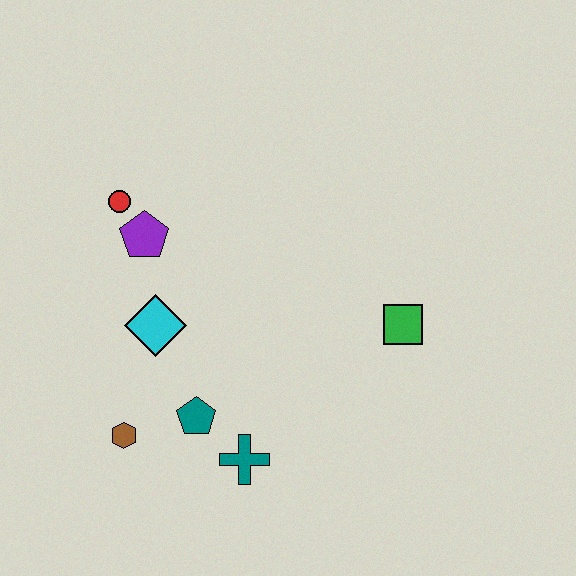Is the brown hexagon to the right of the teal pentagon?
No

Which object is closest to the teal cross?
The teal pentagon is closest to the teal cross.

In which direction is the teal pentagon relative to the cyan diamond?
The teal pentagon is below the cyan diamond.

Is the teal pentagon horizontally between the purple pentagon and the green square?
Yes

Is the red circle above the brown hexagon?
Yes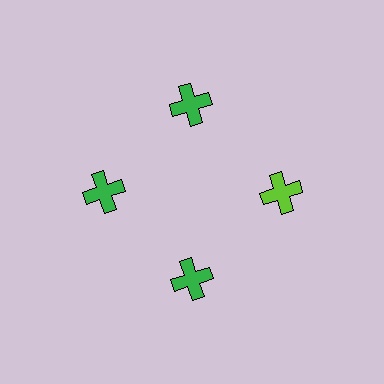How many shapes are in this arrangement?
There are 4 shapes arranged in a ring pattern.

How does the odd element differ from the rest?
It has a different color: lime instead of green.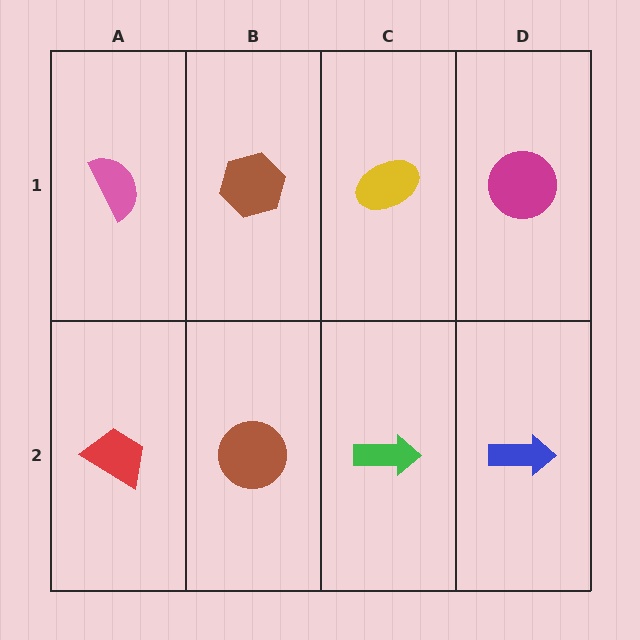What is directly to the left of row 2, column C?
A brown circle.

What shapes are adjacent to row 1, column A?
A red trapezoid (row 2, column A), a brown hexagon (row 1, column B).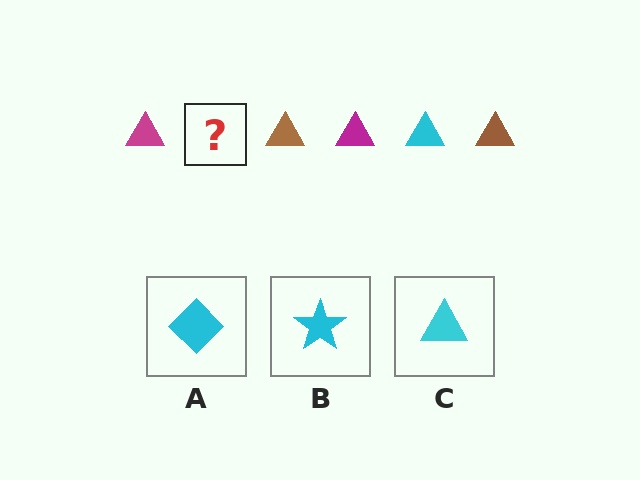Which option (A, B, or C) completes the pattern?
C.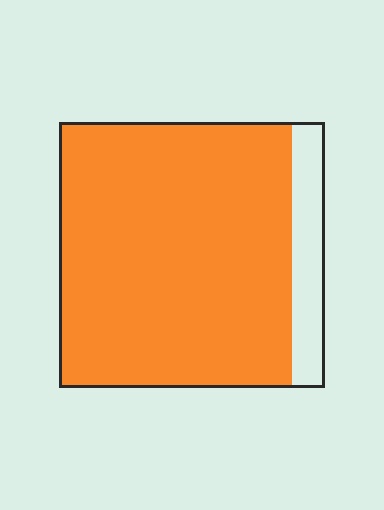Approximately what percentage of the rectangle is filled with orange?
Approximately 90%.